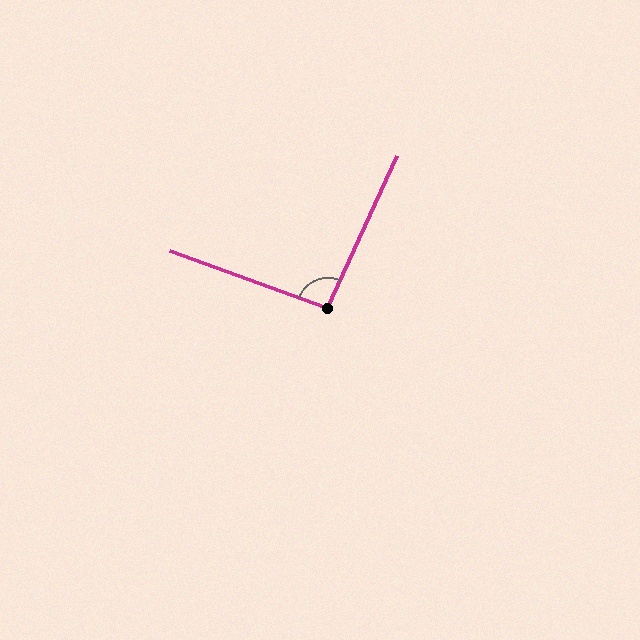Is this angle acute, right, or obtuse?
It is approximately a right angle.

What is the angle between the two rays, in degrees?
Approximately 95 degrees.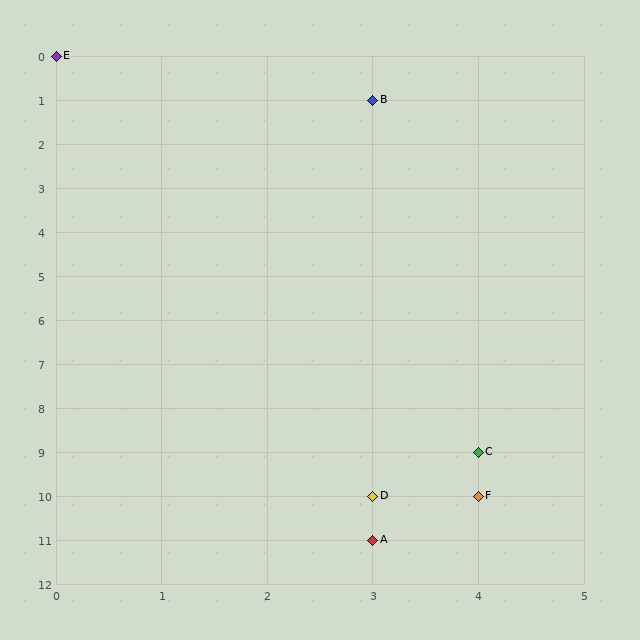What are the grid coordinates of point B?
Point B is at grid coordinates (3, 1).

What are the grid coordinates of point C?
Point C is at grid coordinates (4, 9).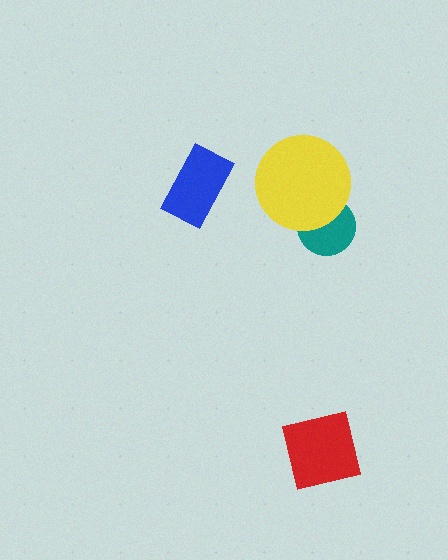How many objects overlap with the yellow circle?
1 object overlaps with the yellow circle.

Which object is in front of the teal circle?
The yellow circle is in front of the teal circle.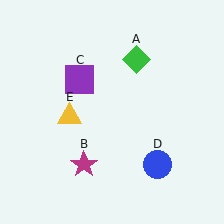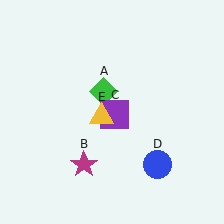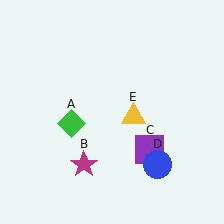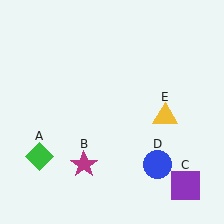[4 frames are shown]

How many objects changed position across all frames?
3 objects changed position: green diamond (object A), purple square (object C), yellow triangle (object E).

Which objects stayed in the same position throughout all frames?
Magenta star (object B) and blue circle (object D) remained stationary.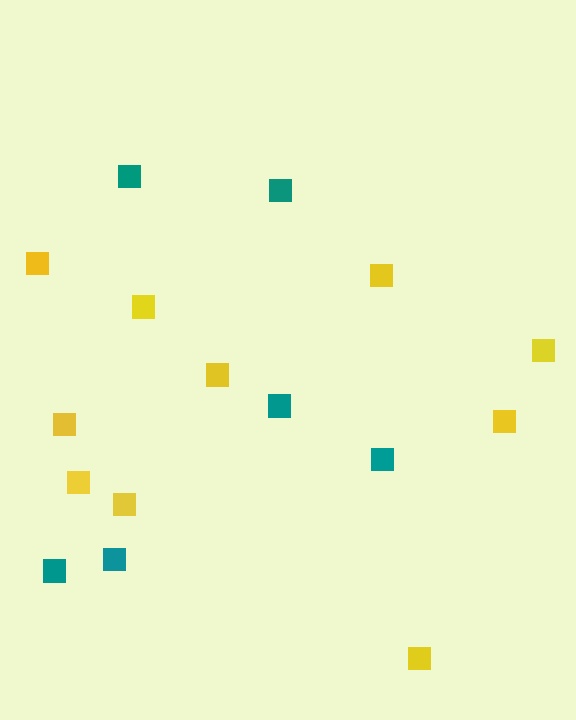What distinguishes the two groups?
There are 2 groups: one group of teal squares (6) and one group of yellow squares (10).